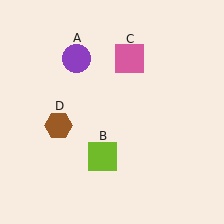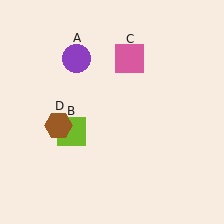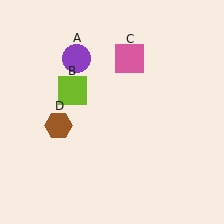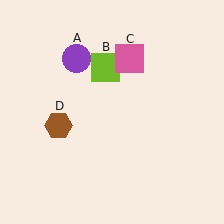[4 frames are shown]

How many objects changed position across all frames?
1 object changed position: lime square (object B).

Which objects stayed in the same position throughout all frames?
Purple circle (object A) and pink square (object C) and brown hexagon (object D) remained stationary.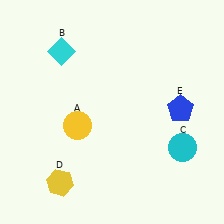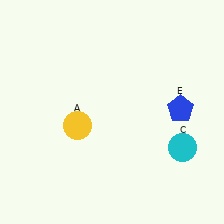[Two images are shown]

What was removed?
The yellow hexagon (D), the cyan diamond (B) were removed in Image 2.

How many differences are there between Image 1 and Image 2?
There are 2 differences between the two images.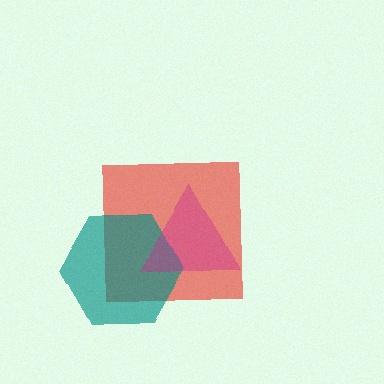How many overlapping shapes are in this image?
There are 3 overlapping shapes in the image.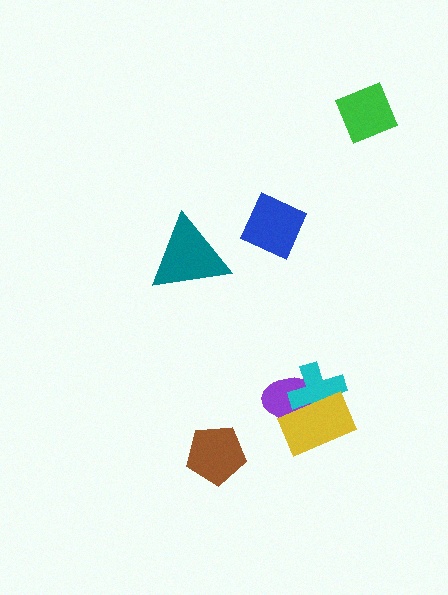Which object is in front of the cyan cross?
The yellow rectangle is in front of the cyan cross.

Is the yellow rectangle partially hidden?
No, no other shape covers it.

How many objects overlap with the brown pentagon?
0 objects overlap with the brown pentagon.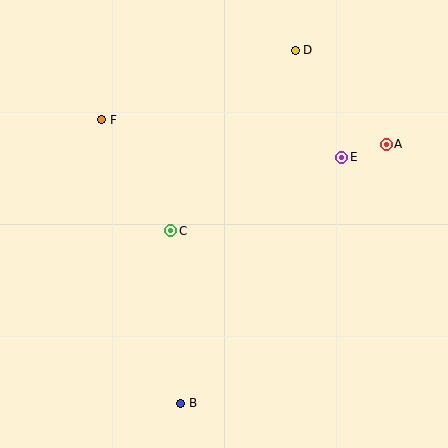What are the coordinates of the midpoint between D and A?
The midpoint between D and A is at (341, 97).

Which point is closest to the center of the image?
Point C at (171, 231) is closest to the center.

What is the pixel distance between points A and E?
The distance between A and E is 46 pixels.